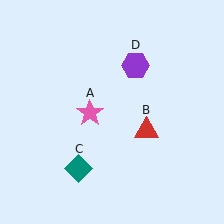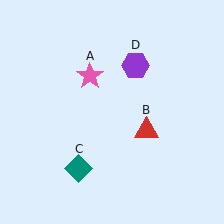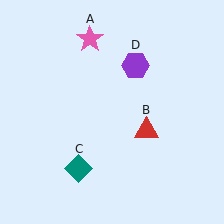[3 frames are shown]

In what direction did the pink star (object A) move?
The pink star (object A) moved up.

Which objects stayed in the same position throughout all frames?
Red triangle (object B) and teal diamond (object C) and purple hexagon (object D) remained stationary.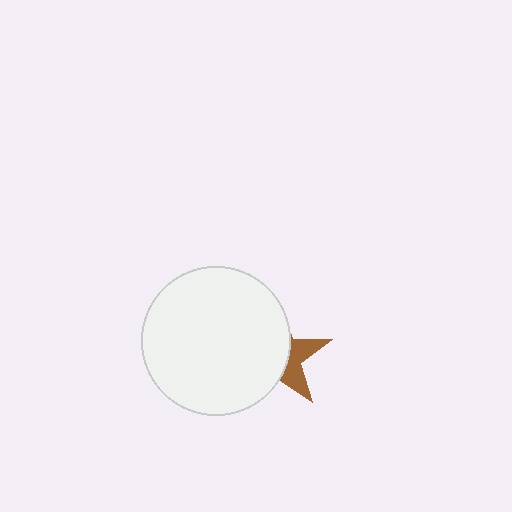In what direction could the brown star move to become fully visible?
The brown star could move right. That would shift it out from behind the white circle entirely.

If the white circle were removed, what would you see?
You would see the complete brown star.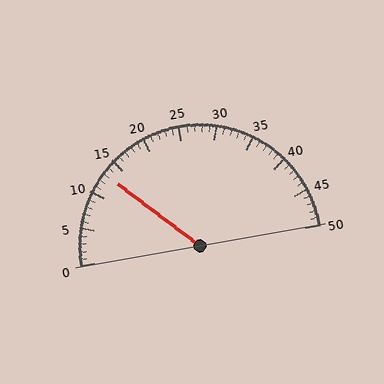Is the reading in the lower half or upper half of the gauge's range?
The reading is in the lower half of the range (0 to 50).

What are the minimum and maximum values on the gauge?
The gauge ranges from 0 to 50.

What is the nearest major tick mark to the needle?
The nearest major tick mark is 15.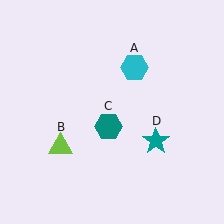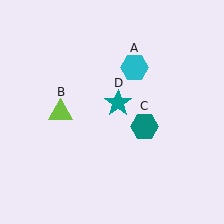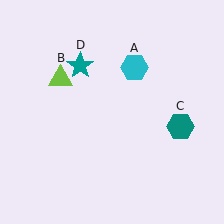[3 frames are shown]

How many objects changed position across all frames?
3 objects changed position: lime triangle (object B), teal hexagon (object C), teal star (object D).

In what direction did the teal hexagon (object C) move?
The teal hexagon (object C) moved right.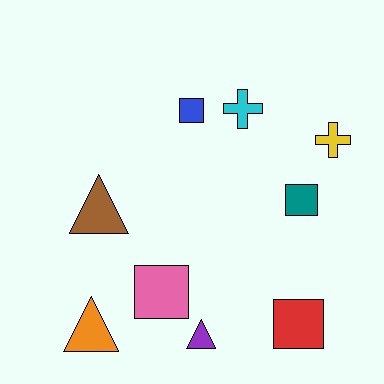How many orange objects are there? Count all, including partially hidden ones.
There is 1 orange object.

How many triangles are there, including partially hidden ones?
There are 3 triangles.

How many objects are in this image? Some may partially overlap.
There are 9 objects.